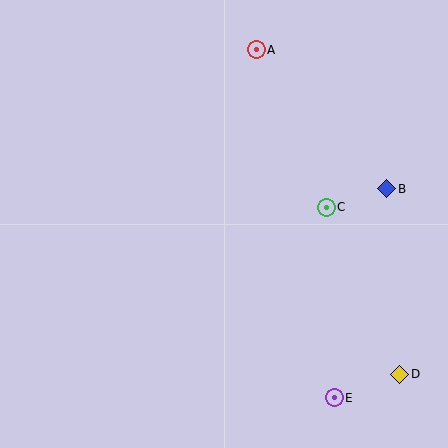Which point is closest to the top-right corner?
Point A is closest to the top-right corner.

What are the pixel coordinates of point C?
Point C is at (326, 207).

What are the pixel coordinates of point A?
Point A is at (256, 50).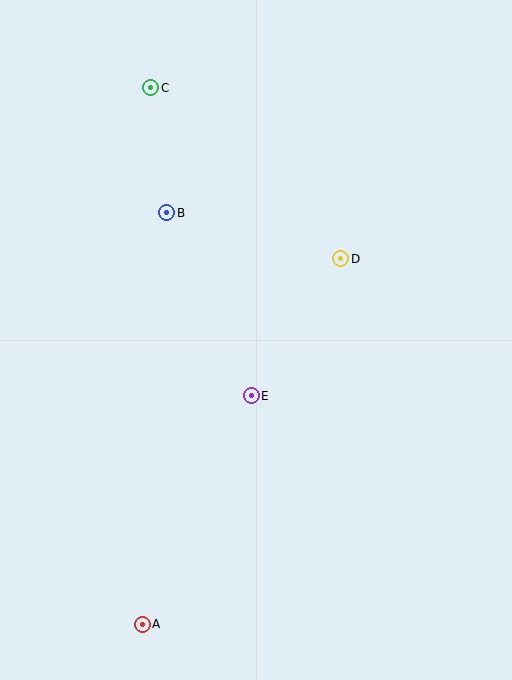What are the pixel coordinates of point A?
Point A is at (142, 624).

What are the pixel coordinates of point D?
Point D is at (341, 259).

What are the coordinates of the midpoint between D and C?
The midpoint between D and C is at (246, 173).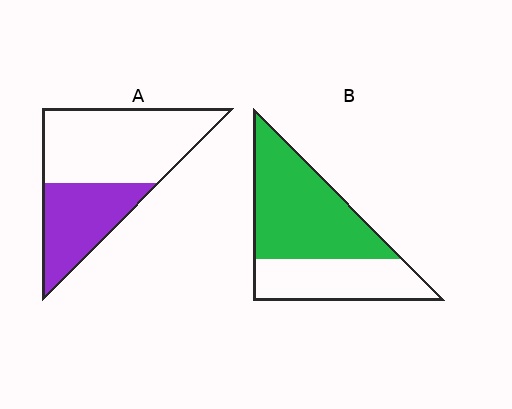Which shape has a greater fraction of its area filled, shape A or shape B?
Shape B.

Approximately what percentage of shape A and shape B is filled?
A is approximately 40% and B is approximately 60%.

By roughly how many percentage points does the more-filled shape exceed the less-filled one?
By roughly 25 percentage points (B over A).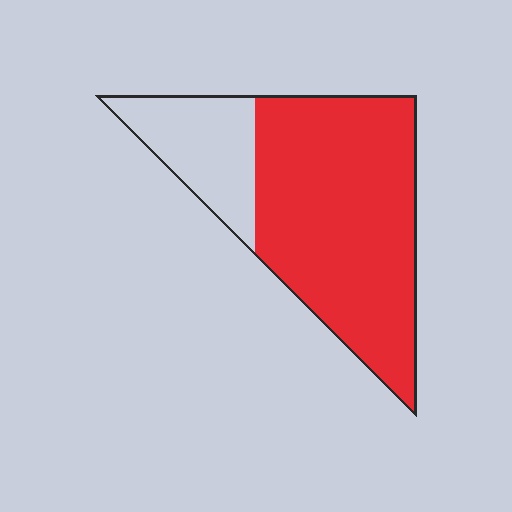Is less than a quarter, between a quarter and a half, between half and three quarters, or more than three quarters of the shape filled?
More than three quarters.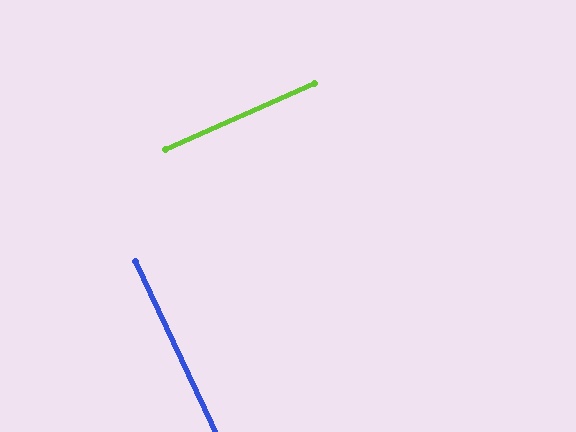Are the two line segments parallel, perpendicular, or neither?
Perpendicular — they meet at approximately 89°.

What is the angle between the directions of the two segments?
Approximately 89 degrees.